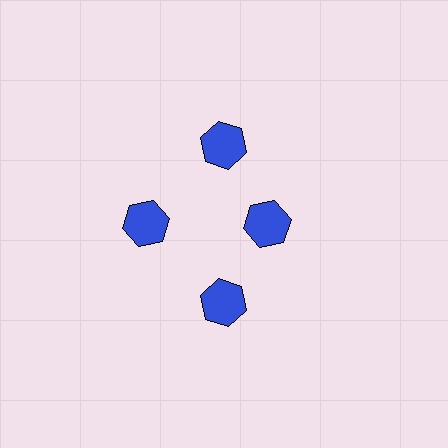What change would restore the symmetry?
The symmetry would be restored by moving it outward, back onto the ring so that all 4 hexagons sit at equal angles and equal distance from the center.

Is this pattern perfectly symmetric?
No. The 4 blue hexagons are arranged in a ring, but one element near the 3 o'clock position is pulled inward toward the center, breaking the 4-fold rotational symmetry.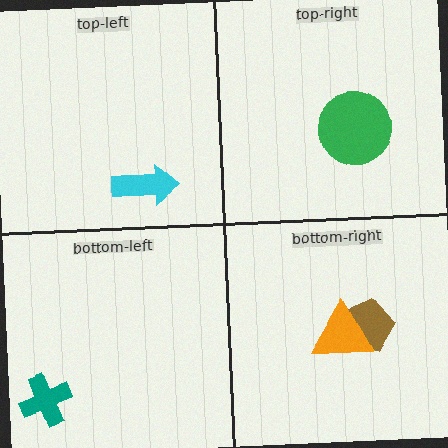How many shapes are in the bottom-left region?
1.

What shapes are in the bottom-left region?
The teal cross.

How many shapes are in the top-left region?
1.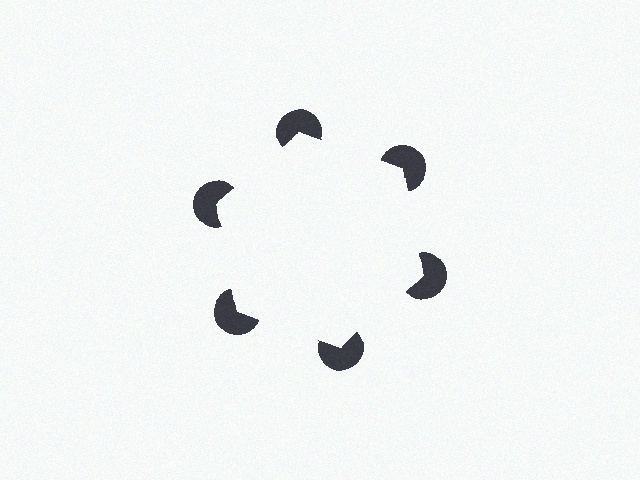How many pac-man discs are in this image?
There are 6 — one at each vertex of the illusory hexagon.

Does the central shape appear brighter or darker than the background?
It typically appears slightly brighter than the background, even though no actual brightness change is drawn.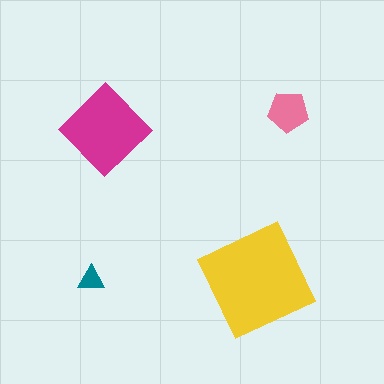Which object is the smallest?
The teal triangle.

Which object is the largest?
The yellow square.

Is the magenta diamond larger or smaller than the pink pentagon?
Larger.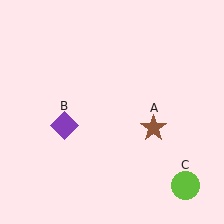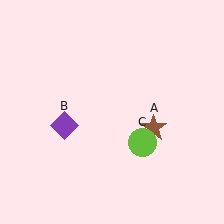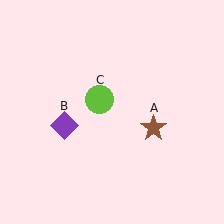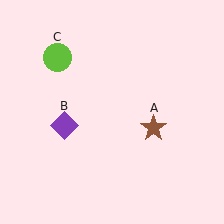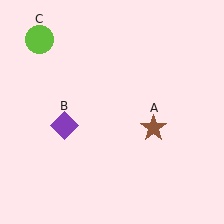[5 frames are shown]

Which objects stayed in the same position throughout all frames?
Brown star (object A) and purple diamond (object B) remained stationary.